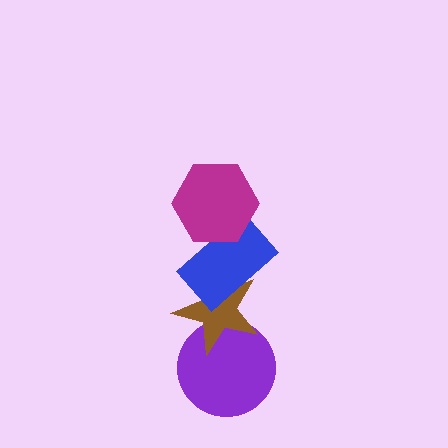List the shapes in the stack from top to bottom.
From top to bottom: the magenta hexagon, the blue rectangle, the brown star, the purple circle.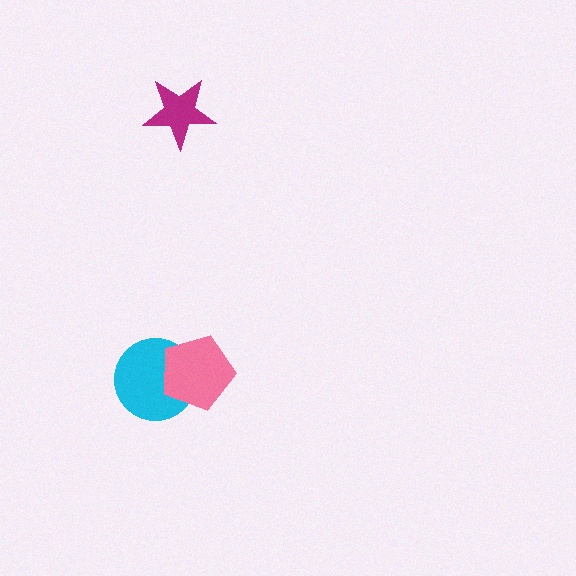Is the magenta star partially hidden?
No, no other shape covers it.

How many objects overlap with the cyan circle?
1 object overlaps with the cyan circle.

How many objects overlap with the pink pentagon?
1 object overlaps with the pink pentagon.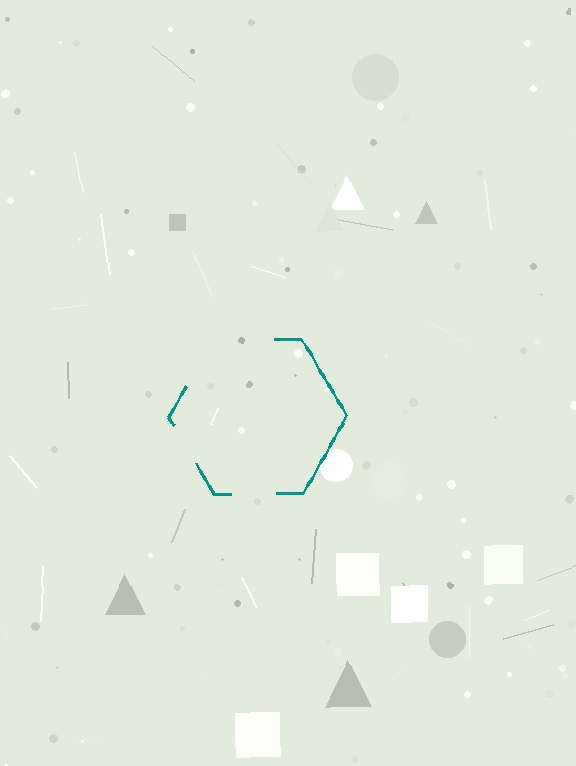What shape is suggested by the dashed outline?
The dashed outline suggests a hexagon.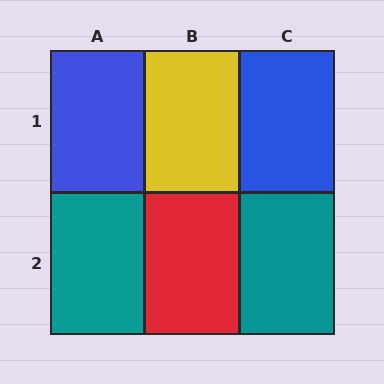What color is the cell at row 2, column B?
Red.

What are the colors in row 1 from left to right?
Blue, yellow, blue.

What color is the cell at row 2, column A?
Teal.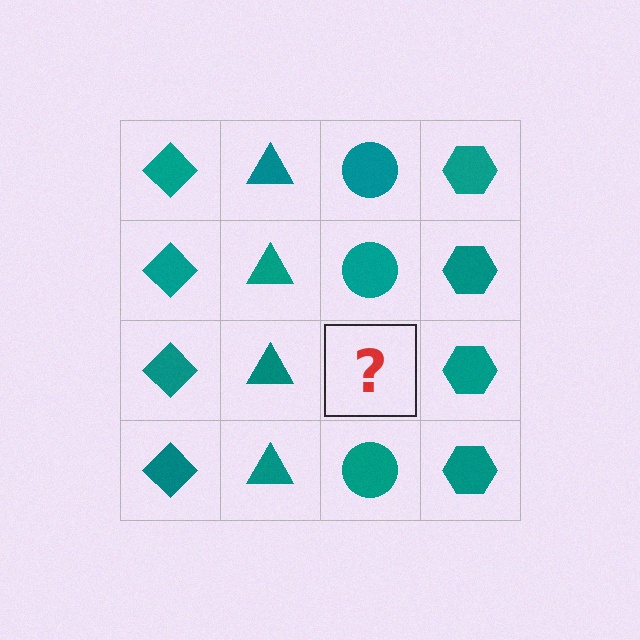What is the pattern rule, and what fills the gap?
The rule is that each column has a consistent shape. The gap should be filled with a teal circle.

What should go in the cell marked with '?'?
The missing cell should contain a teal circle.